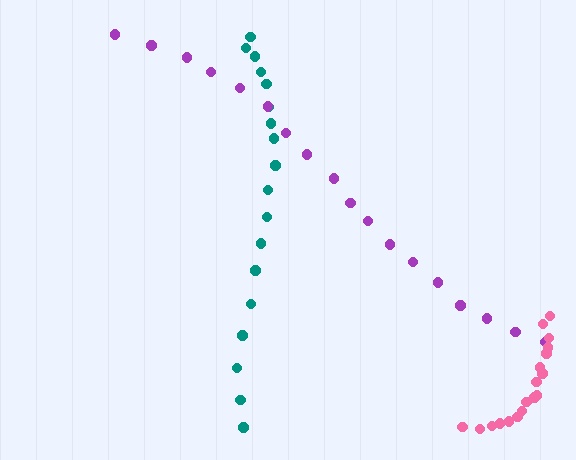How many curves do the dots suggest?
There are 3 distinct paths.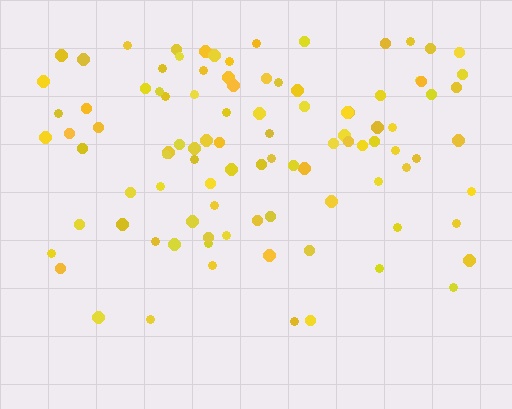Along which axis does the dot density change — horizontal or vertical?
Vertical.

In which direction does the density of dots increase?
From bottom to top, with the top side densest.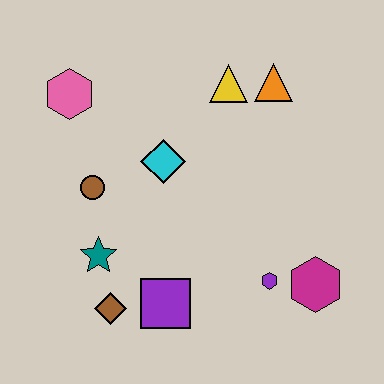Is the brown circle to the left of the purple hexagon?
Yes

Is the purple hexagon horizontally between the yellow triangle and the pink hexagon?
No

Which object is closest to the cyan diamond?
The brown circle is closest to the cyan diamond.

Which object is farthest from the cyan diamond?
The magenta hexagon is farthest from the cyan diamond.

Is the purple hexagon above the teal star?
No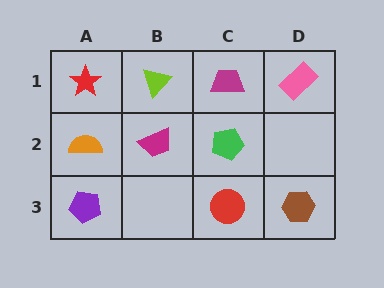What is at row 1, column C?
A magenta trapezoid.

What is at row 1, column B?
A lime triangle.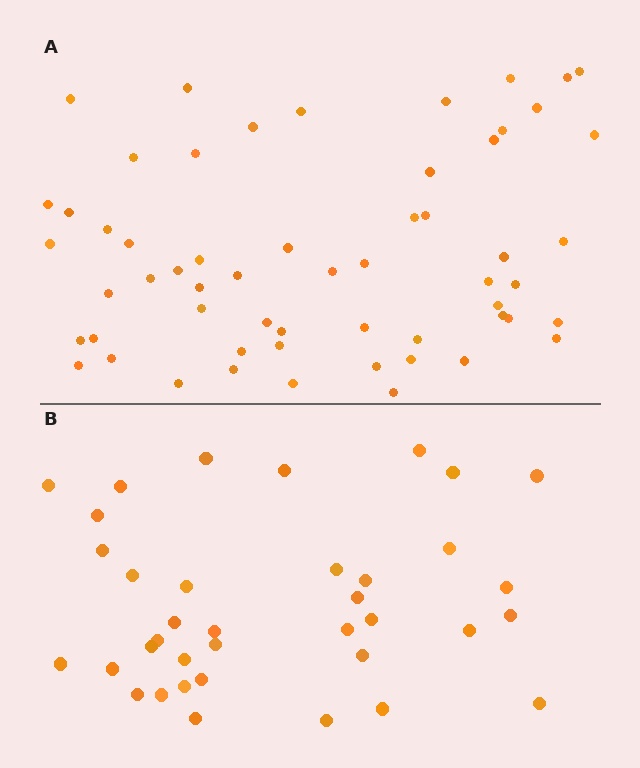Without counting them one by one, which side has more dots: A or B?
Region A (the top region) has more dots.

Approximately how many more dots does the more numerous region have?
Region A has approximately 20 more dots than region B.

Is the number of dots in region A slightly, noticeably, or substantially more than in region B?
Region A has substantially more. The ratio is roughly 1.6 to 1.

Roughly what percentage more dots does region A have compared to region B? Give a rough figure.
About 55% more.